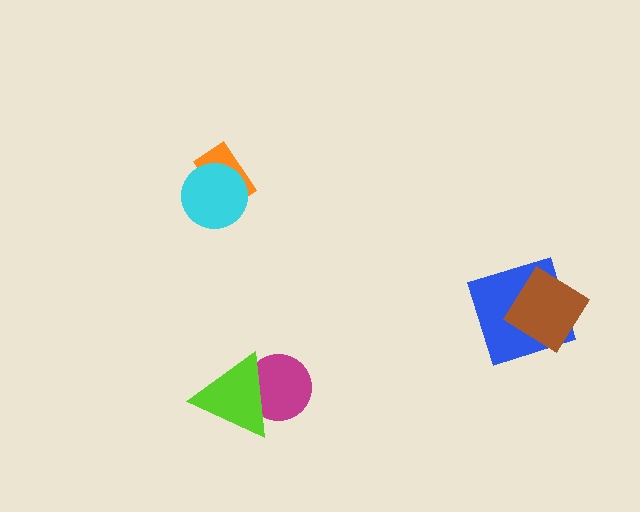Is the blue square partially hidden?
Yes, it is partially covered by another shape.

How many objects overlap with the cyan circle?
1 object overlaps with the cyan circle.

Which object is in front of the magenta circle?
The lime triangle is in front of the magenta circle.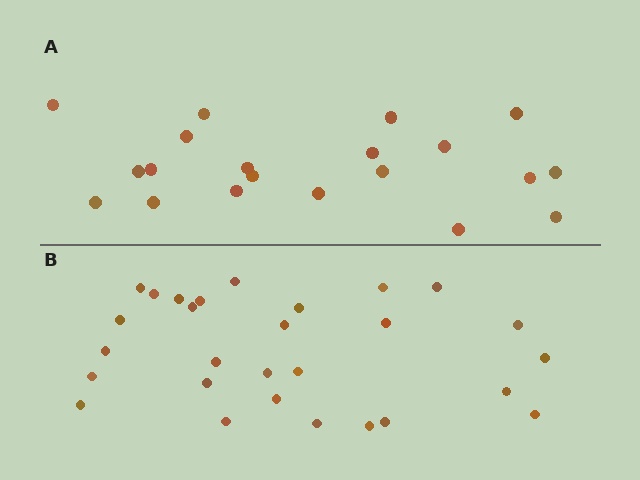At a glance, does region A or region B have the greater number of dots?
Region B (the bottom region) has more dots.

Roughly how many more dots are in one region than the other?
Region B has roughly 8 or so more dots than region A.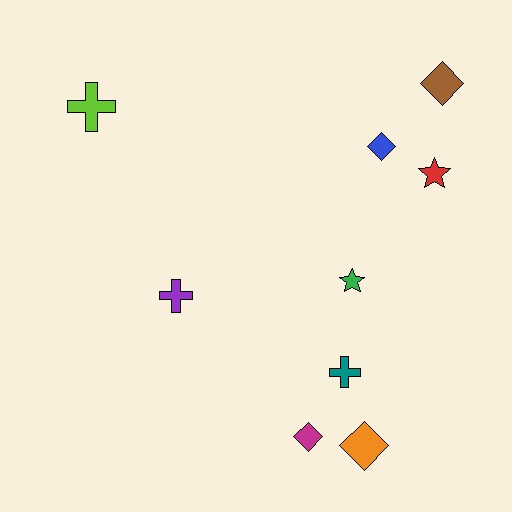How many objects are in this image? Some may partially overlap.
There are 9 objects.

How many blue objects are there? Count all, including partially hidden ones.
There is 1 blue object.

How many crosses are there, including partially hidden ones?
There are 3 crosses.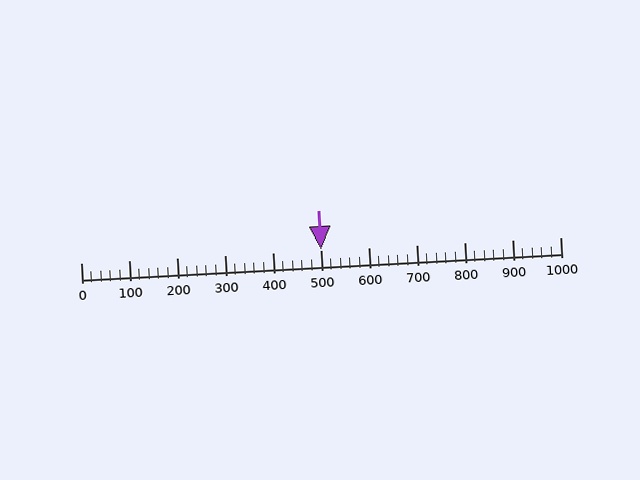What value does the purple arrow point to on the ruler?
The purple arrow points to approximately 500.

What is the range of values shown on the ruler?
The ruler shows values from 0 to 1000.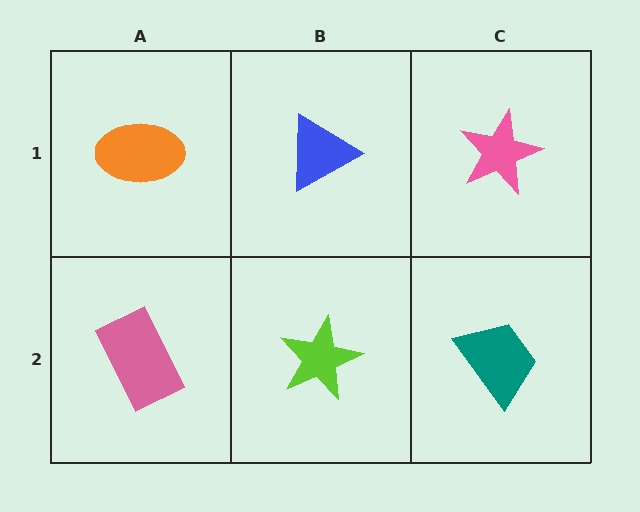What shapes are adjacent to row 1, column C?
A teal trapezoid (row 2, column C), a blue triangle (row 1, column B).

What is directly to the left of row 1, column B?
An orange ellipse.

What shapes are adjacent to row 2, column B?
A blue triangle (row 1, column B), a pink rectangle (row 2, column A), a teal trapezoid (row 2, column C).